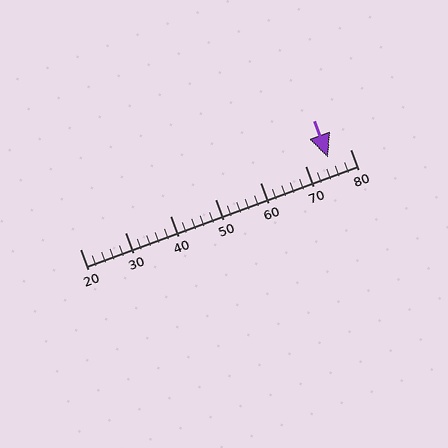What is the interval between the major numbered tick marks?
The major tick marks are spaced 10 units apart.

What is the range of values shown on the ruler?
The ruler shows values from 20 to 80.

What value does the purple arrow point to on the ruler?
The purple arrow points to approximately 75.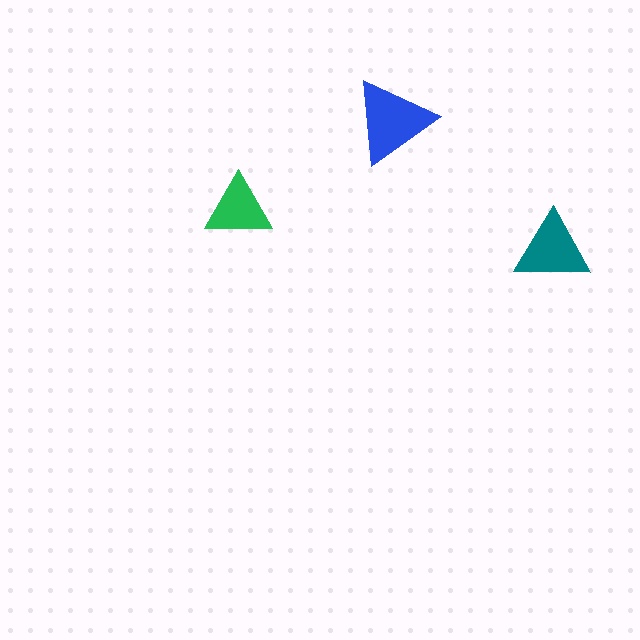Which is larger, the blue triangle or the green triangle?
The blue one.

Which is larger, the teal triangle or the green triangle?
The teal one.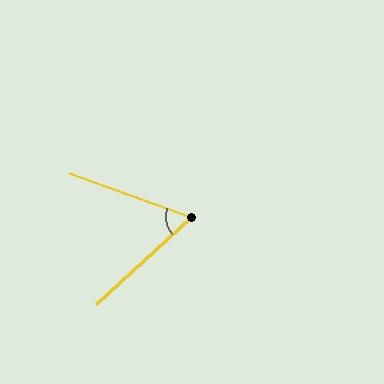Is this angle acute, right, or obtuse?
It is acute.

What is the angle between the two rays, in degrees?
Approximately 62 degrees.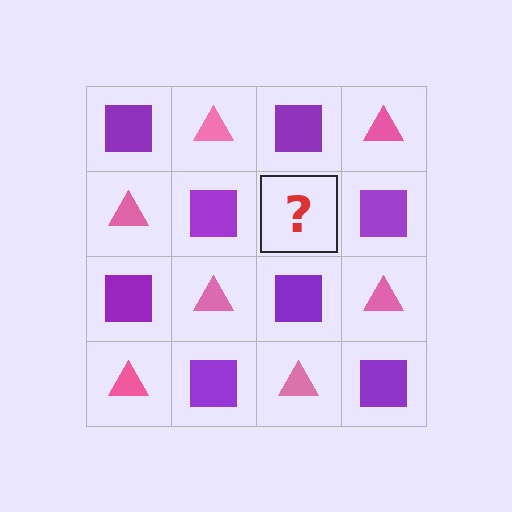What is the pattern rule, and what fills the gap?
The rule is that it alternates purple square and pink triangle in a checkerboard pattern. The gap should be filled with a pink triangle.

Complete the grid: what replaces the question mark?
The question mark should be replaced with a pink triangle.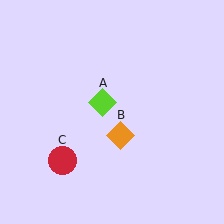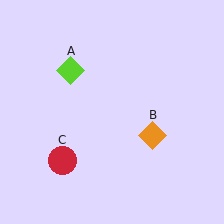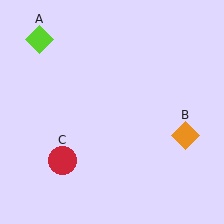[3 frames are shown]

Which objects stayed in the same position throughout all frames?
Red circle (object C) remained stationary.